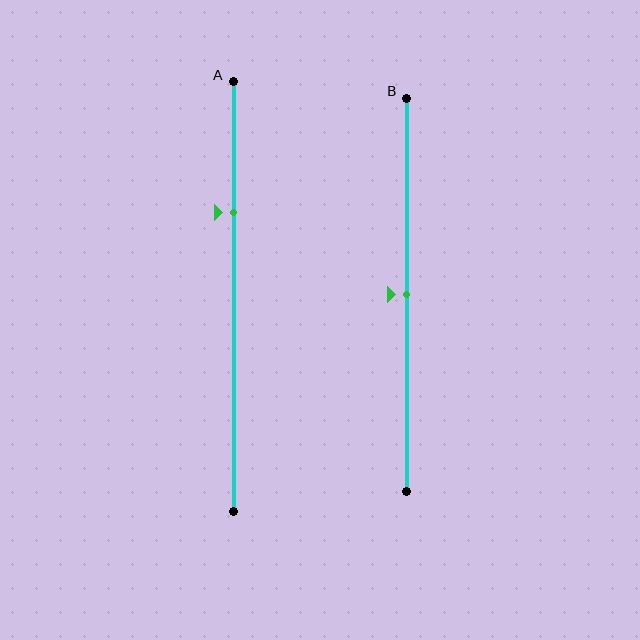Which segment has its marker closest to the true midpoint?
Segment B has its marker closest to the true midpoint.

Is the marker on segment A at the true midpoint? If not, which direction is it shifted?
No, the marker on segment A is shifted upward by about 20% of the segment length.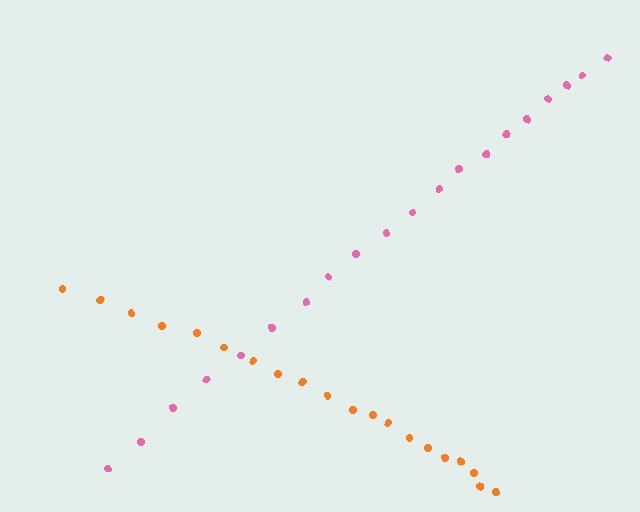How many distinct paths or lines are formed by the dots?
There are 2 distinct paths.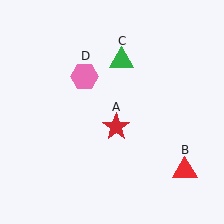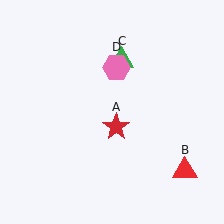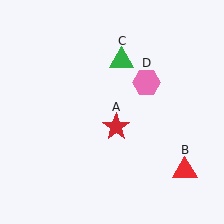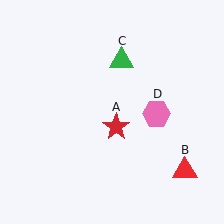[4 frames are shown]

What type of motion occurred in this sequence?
The pink hexagon (object D) rotated clockwise around the center of the scene.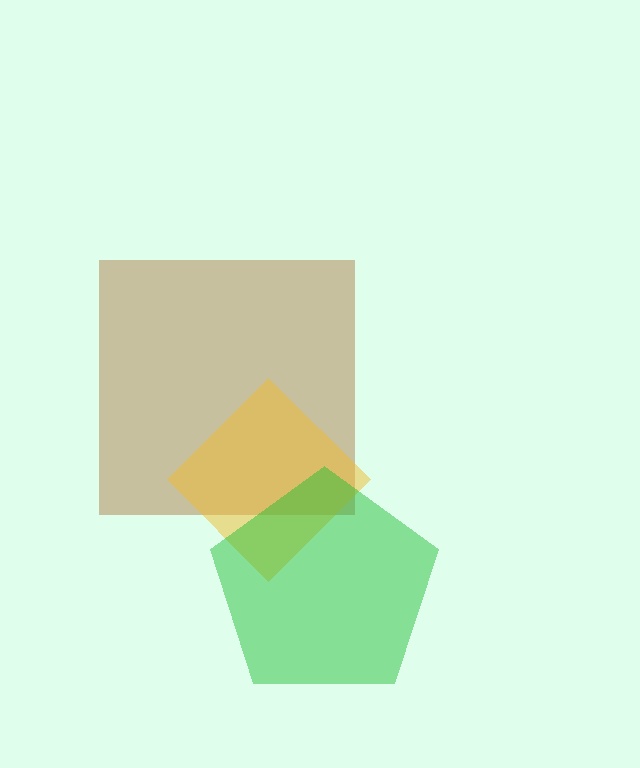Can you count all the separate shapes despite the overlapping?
Yes, there are 3 separate shapes.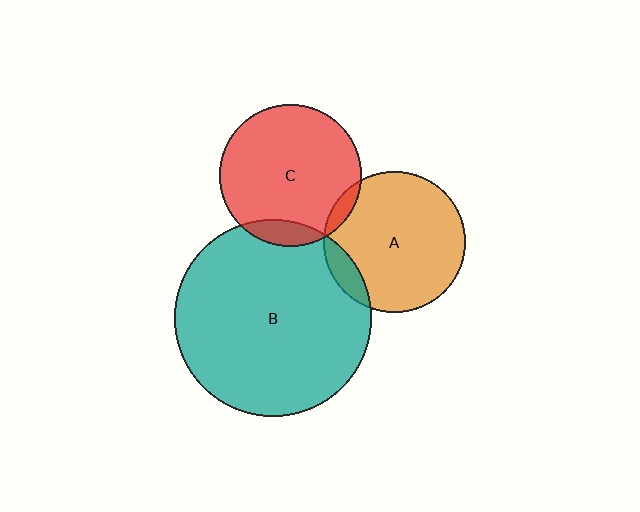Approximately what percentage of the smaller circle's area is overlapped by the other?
Approximately 5%.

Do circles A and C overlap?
Yes.